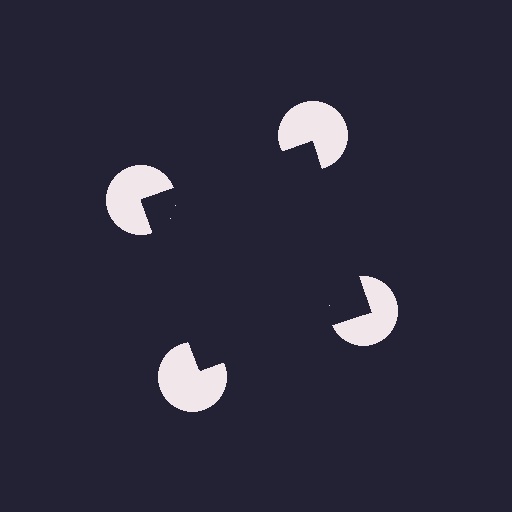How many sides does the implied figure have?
4 sides.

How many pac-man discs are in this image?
There are 4 — one at each vertex of the illusory square.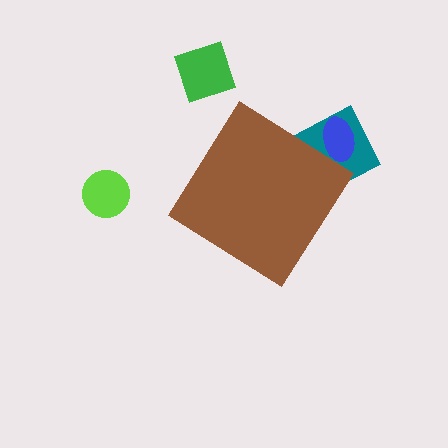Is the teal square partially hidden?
Yes, the teal square is partially hidden behind the brown diamond.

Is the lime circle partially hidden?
No, the lime circle is fully visible.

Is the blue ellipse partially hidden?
Yes, the blue ellipse is partially hidden behind the brown diamond.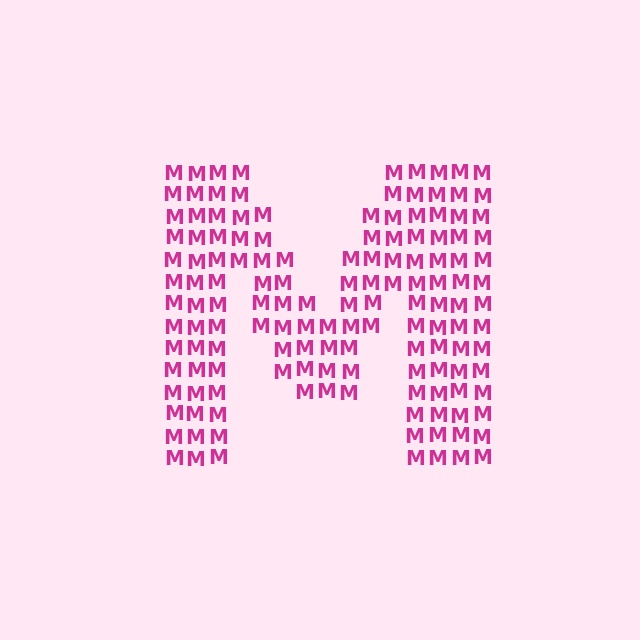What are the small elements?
The small elements are letter M's.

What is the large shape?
The large shape is the letter M.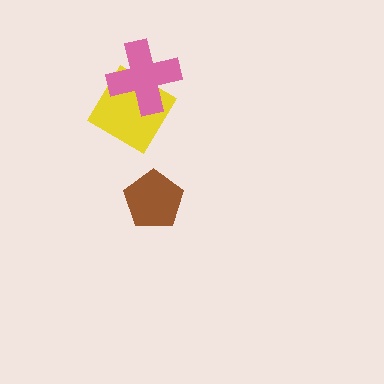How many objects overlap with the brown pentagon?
0 objects overlap with the brown pentagon.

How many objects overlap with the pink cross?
1 object overlaps with the pink cross.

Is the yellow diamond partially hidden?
Yes, it is partially covered by another shape.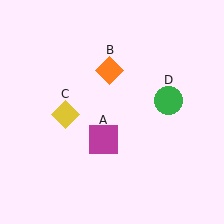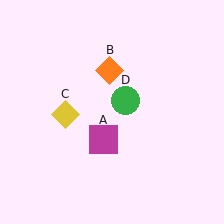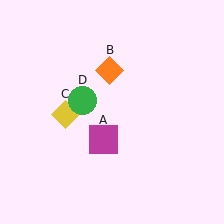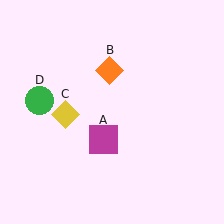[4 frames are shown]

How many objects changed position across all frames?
1 object changed position: green circle (object D).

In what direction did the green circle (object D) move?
The green circle (object D) moved left.